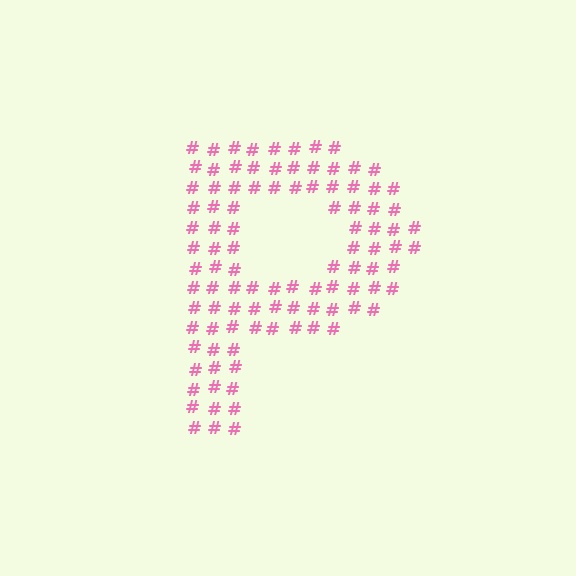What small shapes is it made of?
It is made of small hash symbols.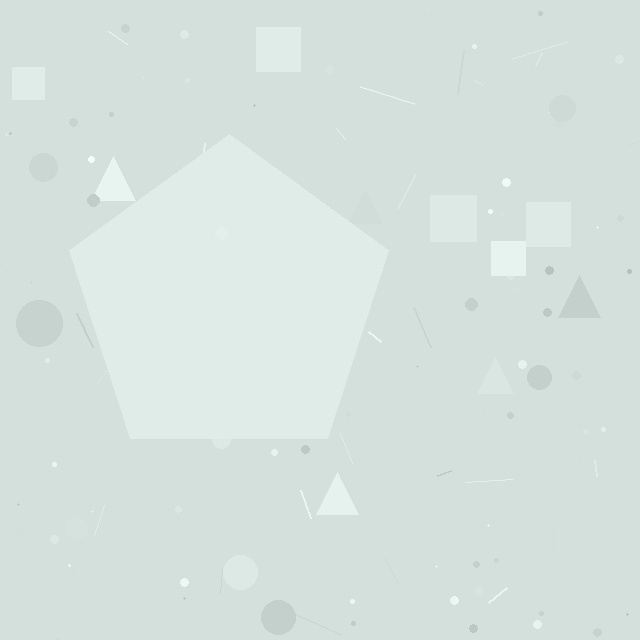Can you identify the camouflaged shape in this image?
The camouflaged shape is a pentagon.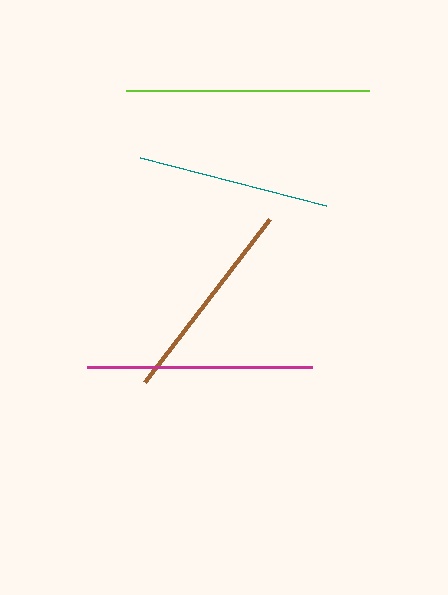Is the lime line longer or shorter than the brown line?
The lime line is longer than the brown line.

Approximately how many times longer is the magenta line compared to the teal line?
The magenta line is approximately 1.2 times the length of the teal line.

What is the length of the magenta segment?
The magenta segment is approximately 225 pixels long.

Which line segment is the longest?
The lime line is the longest at approximately 243 pixels.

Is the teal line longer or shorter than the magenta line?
The magenta line is longer than the teal line.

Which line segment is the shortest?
The teal line is the shortest at approximately 192 pixels.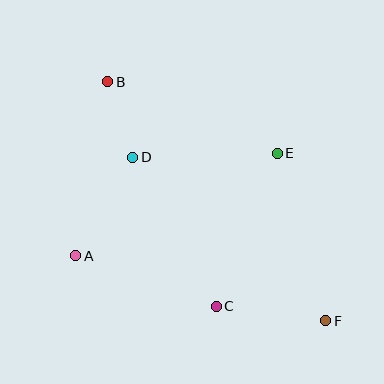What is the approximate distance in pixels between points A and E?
The distance between A and E is approximately 226 pixels.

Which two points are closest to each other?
Points B and D are closest to each other.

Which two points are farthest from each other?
Points B and F are farthest from each other.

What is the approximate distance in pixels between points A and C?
The distance between A and C is approximately 149 pixels.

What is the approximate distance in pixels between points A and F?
The distance between A and F is approximately 259 pixels.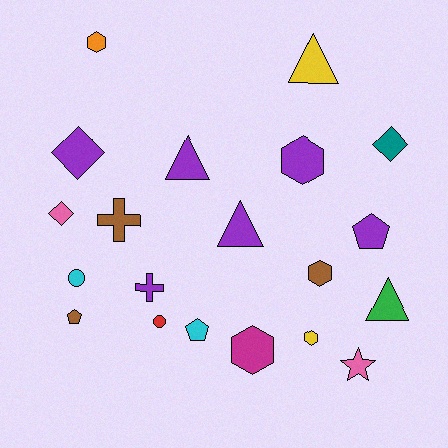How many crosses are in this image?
There are 2 crosses.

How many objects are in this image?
There are 20 objects.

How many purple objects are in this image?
There are 6 purple objects.